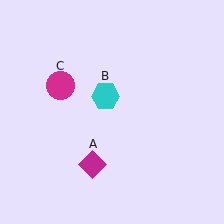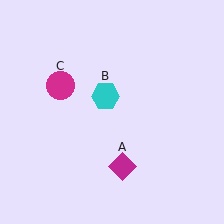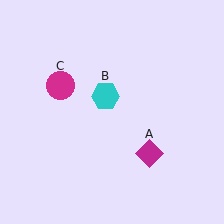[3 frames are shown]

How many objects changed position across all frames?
1 object changed position: magenta diamond (object A).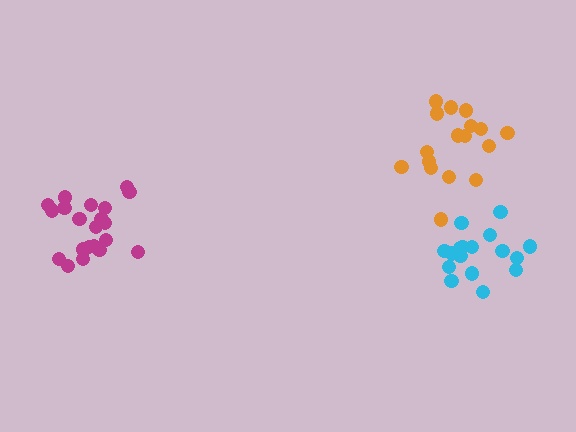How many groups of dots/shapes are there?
There are 3 groups.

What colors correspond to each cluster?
The clusters are colored: orange, cyan, magenta.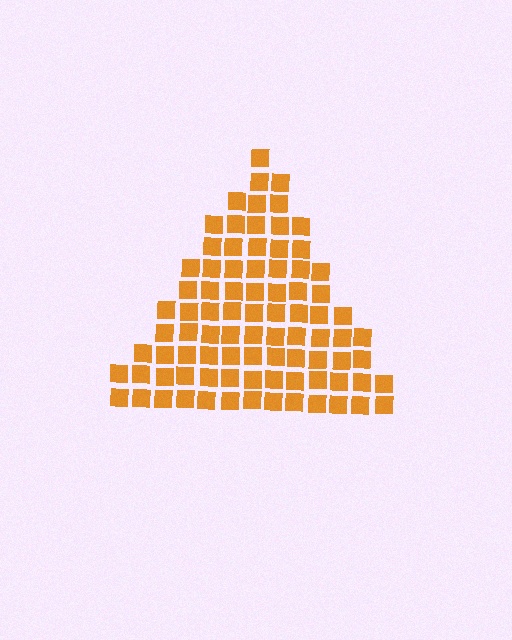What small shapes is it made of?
It is made of small squares.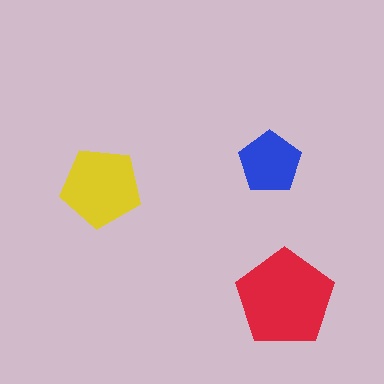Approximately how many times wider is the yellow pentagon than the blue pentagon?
About 1.5 times wider.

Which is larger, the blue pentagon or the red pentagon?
The red one.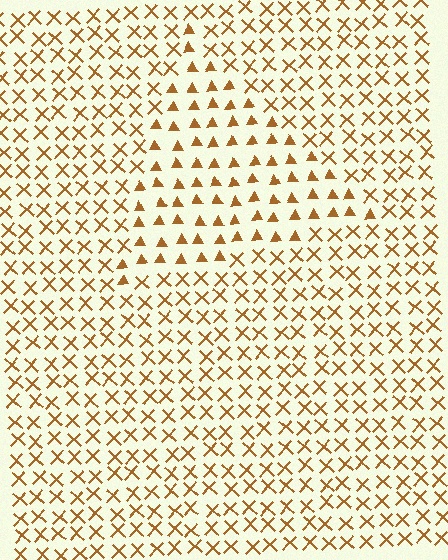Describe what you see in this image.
The image is filled with small brown elements arranged in a uniform grid. A triangle-shaped region contains triangles, while the surrounding area contains X marks. The boundary is defined purely by the change in element shape.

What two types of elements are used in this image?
The image uses triangles inside the triangle region and X marks outside it.